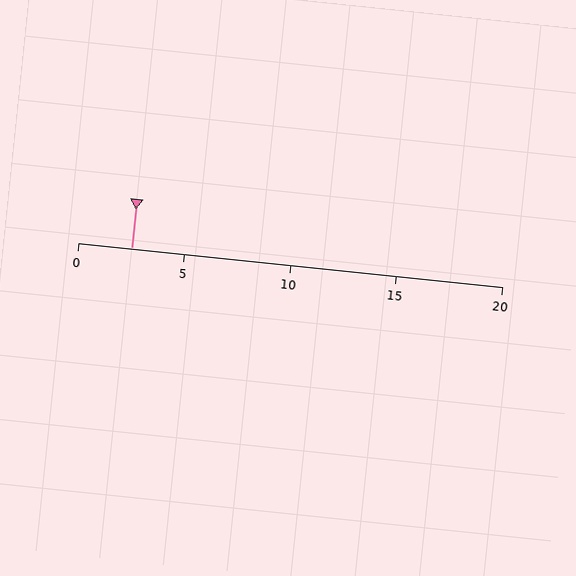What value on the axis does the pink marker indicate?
The marker indicates approximately 2.5.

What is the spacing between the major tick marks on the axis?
The major ticks are spaced 5 apart.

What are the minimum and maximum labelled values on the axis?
The axis runs from 0 to 20.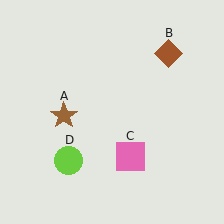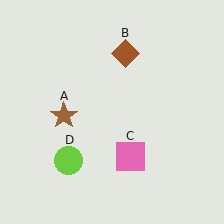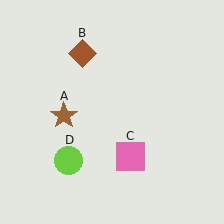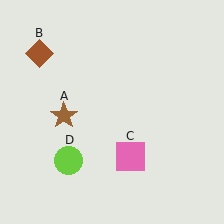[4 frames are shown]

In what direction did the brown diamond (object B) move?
The brown diamond (object B) moved left.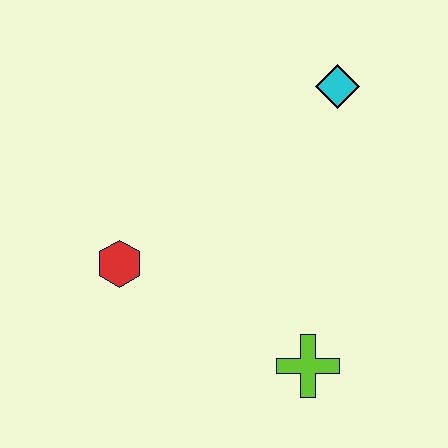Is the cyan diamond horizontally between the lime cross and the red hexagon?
No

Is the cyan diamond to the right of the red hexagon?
Yes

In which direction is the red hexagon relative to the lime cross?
The red hexagon is to the left of the lime cross.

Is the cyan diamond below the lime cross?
No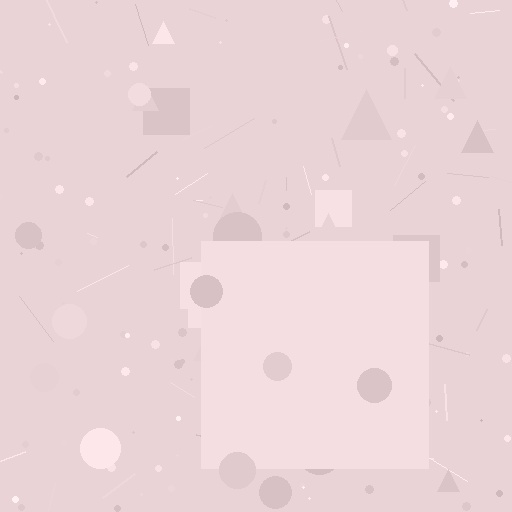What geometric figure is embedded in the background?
A square is embedded in the background.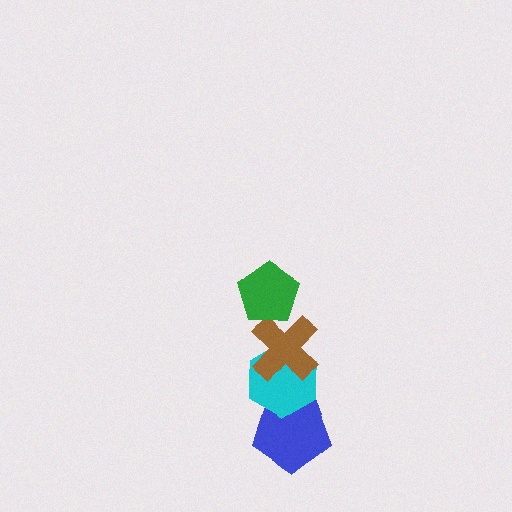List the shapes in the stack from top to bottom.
From top to bottom: the green pentagon, the brown cross, the cyan hexagon, the blue pentagon.